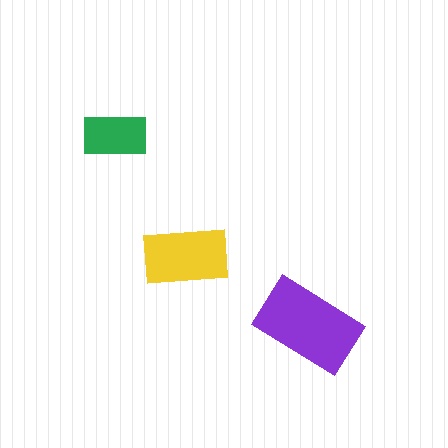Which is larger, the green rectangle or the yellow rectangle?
The yellow one.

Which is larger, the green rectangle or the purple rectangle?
The purple one.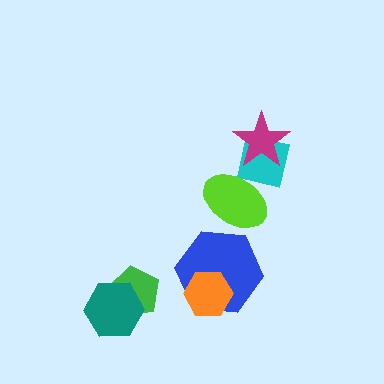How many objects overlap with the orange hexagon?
1 object overlaps with the orange hexagon.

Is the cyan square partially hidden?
Yes, it is partially covered by another shape.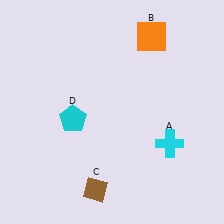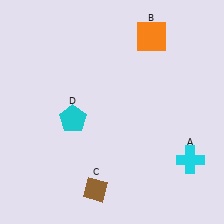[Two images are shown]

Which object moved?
The cyan cross (A) moved right.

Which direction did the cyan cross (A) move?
The cyan cross (A) moved right.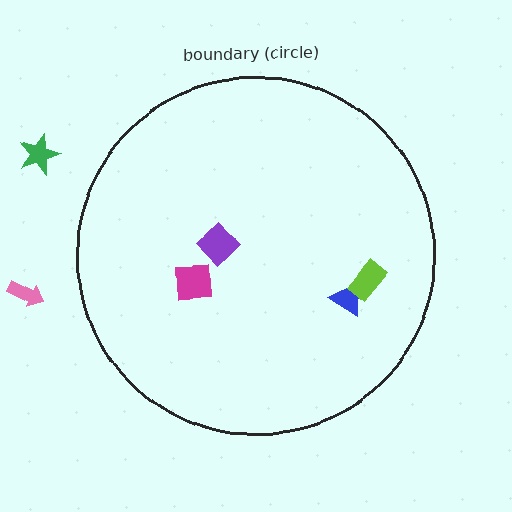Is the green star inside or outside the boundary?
Outside.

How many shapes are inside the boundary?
4 inside, 2 outside.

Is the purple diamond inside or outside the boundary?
Inside.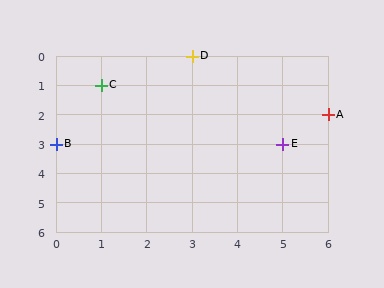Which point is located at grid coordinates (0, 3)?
Point B is at (0, 3).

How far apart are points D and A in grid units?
Points D and A are 3 columns and 2 rows apart (about 3.6 grid units diagonally).